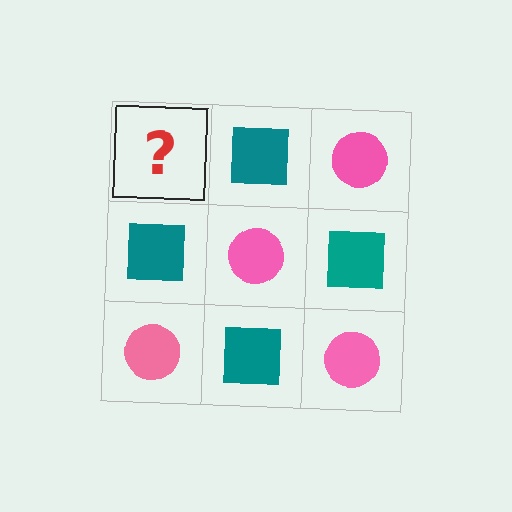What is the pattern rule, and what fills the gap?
The rule is that it alternates pink circle and teal square in a checkerboard pattern. The gap should be filled with a pink circle.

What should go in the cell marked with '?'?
The missing cell should contain a pink circle.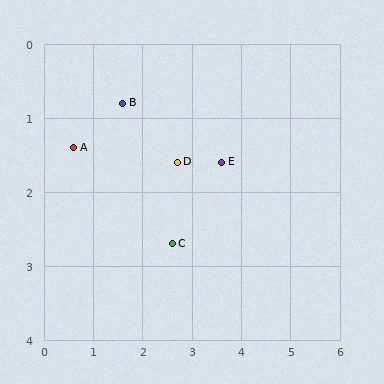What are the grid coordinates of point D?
Point D is at approximately (2.7, 1.6).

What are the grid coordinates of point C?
Point C is at approximately (2.6, 2.7).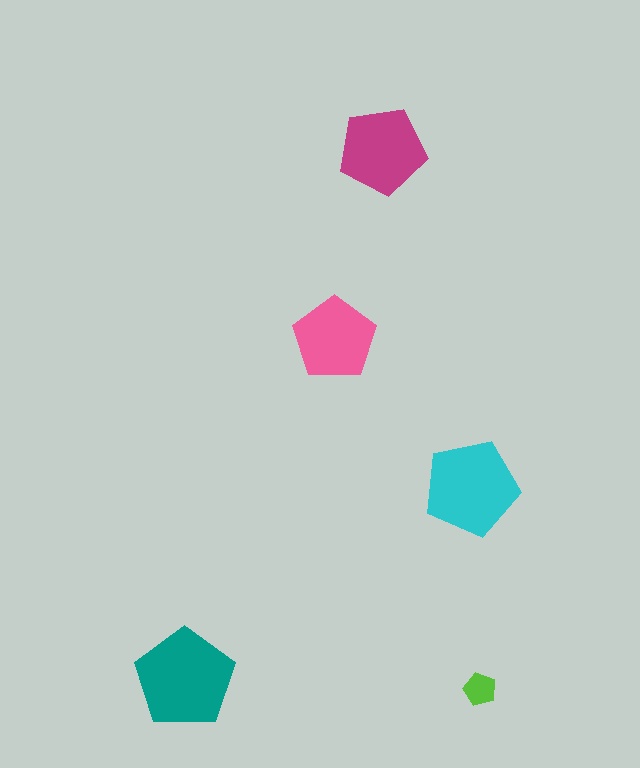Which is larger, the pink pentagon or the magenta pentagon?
The magenta one.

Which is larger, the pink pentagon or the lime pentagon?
The pink one.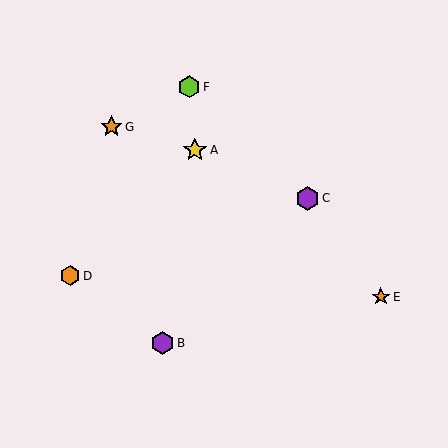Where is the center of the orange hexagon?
The center of the orange hexagon is at (70, 276).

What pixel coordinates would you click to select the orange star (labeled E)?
Click at (381, 297) to select the orange star E.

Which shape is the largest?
The yellow star (labeled A) is the largest.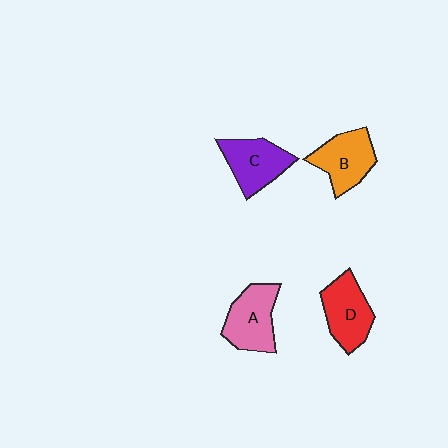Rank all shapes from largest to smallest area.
From largest to smallest: A (pink), D (red), B (orange), C (purple).